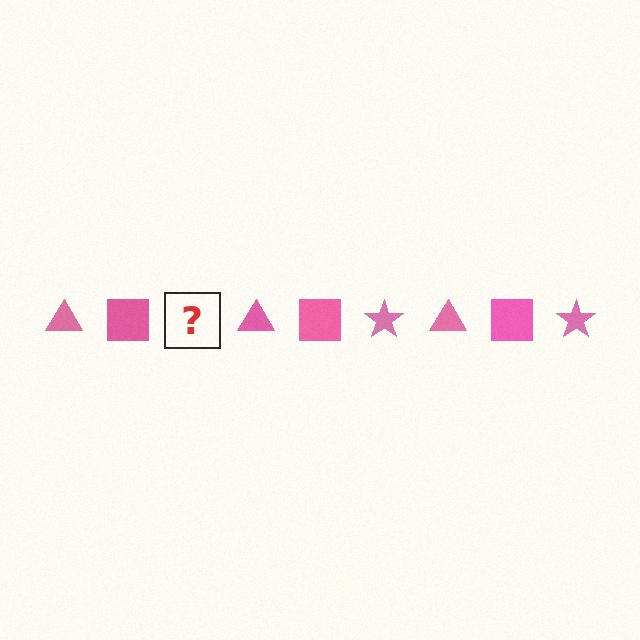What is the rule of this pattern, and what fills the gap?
The rule is that the pattern cycles through triangle, square, star shapes in pink. The gap should be filled with a pink star.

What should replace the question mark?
The question mark should be replaced with a pink star.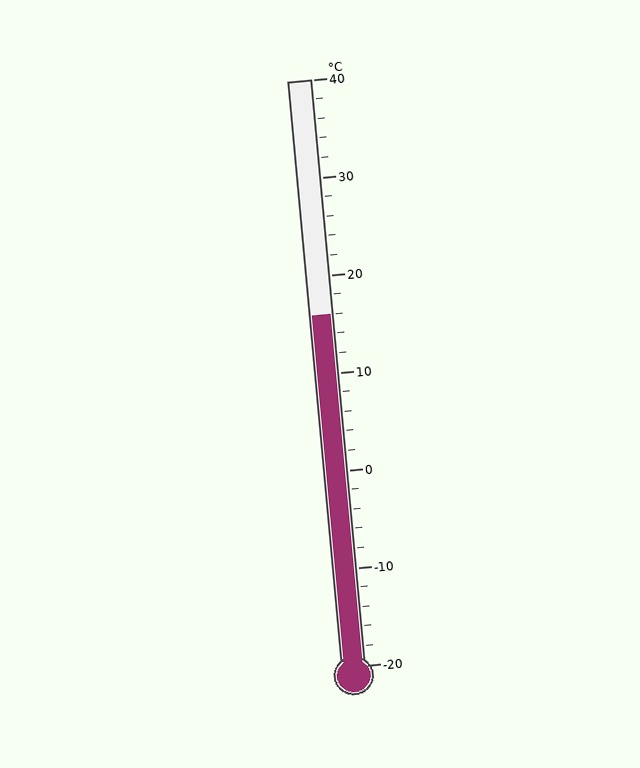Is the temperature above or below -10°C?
The temperature is above -10°C.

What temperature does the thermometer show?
The thermometer shows approximately 16°C.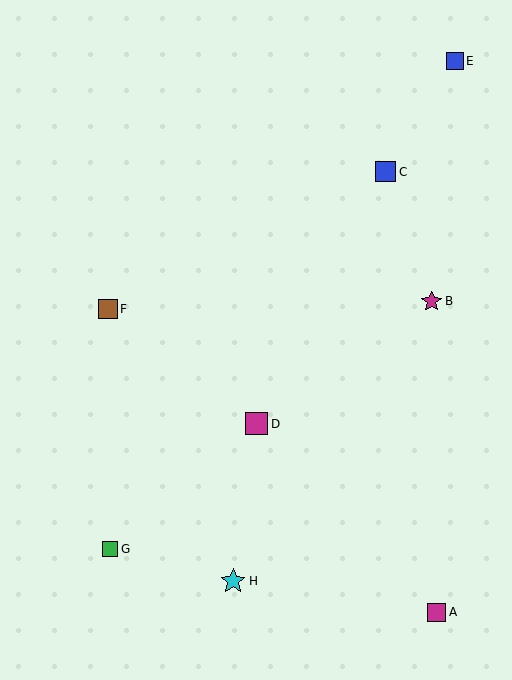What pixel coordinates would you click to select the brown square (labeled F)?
Click at (108, 309) to select the brown square F.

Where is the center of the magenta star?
The center of the magenta star is at (431, 301).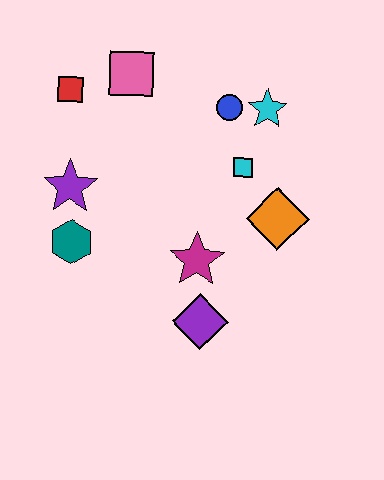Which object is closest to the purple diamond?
The magenta star is closest to the purple diamond.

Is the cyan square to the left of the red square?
No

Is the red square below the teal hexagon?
No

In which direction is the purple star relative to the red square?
The purple star is below the red square.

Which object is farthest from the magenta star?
The red square is farthest from the magenta star.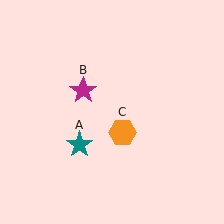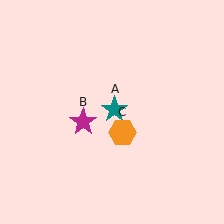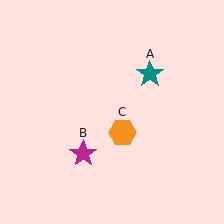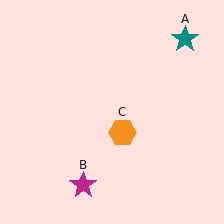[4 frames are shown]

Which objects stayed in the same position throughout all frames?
Orange hexagon (object C) remained stationary.